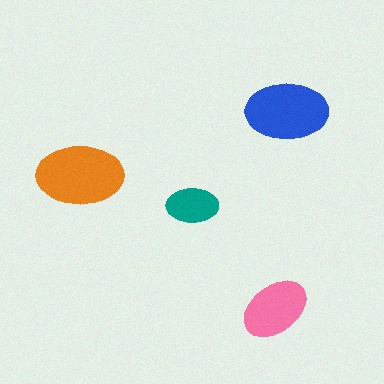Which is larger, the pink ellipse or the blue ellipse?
The blue one.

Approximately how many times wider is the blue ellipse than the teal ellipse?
About 1.5 times wider.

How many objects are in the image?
There are 4 objects in the image.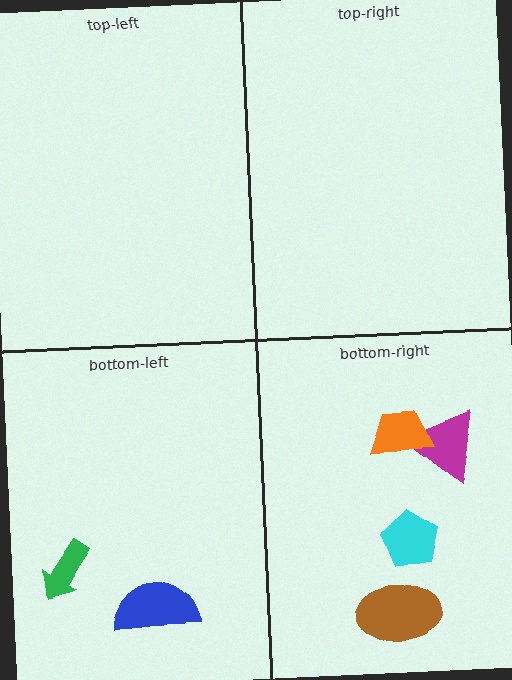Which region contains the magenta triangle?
The bottom-right region.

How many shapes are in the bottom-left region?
2.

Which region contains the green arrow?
The bottom-left region.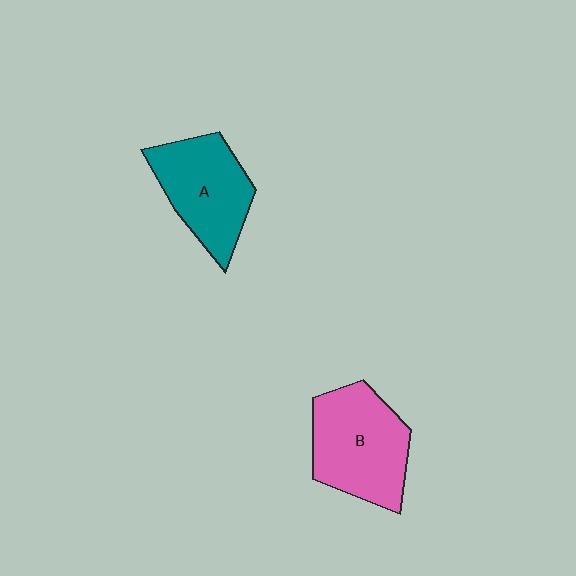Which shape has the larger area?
Shape B (pink).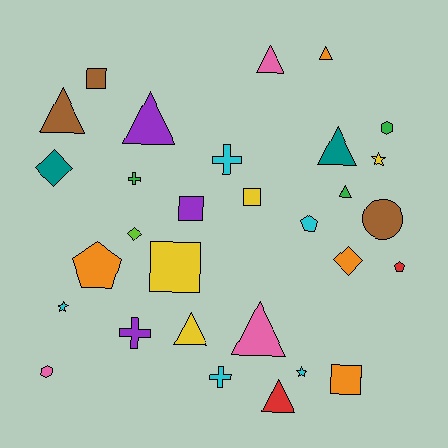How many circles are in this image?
There is 1 circle.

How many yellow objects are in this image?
There are 4 yellow objects.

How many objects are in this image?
There are 30 objects.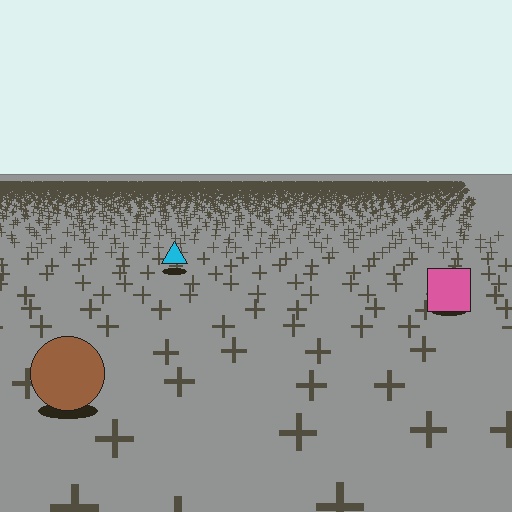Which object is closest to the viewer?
The brown circle is closest. The texture marks near it are larger and more spread out.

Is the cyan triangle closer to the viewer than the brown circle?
No. The brown circle is closer — you can tell from the texture gradient: the ground texture is coarser near it.